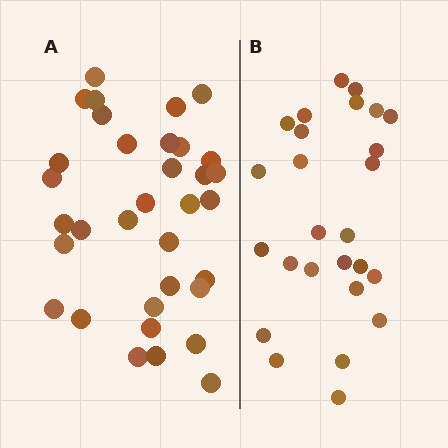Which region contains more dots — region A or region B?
Region A (the left region) has more dots.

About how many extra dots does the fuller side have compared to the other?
Region A has roughly 8 or so more dots than region B.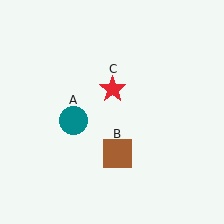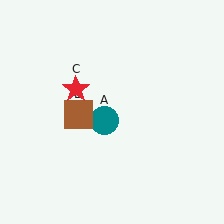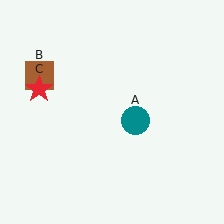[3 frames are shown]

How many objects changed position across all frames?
3 objects changed position: teal circle (object A), brown square (object B), red star (object C).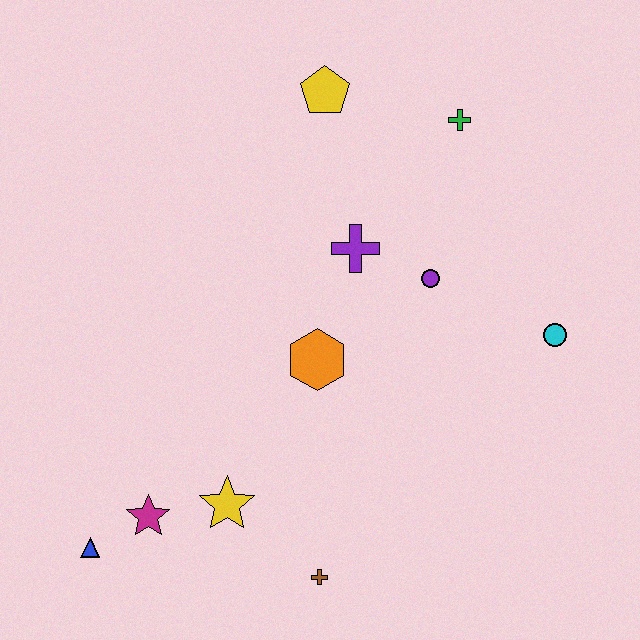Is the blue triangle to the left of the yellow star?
Yes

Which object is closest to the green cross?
The yellow pentagon is closest to the green cross.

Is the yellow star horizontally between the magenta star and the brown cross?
Yes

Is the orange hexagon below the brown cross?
No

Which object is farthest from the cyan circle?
The blue triangle is farthest from the cyan circle.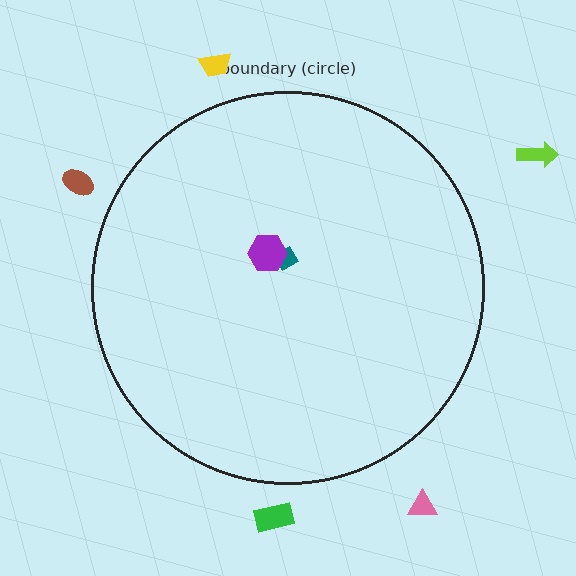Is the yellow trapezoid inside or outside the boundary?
Outside.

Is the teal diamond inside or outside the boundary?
Inside.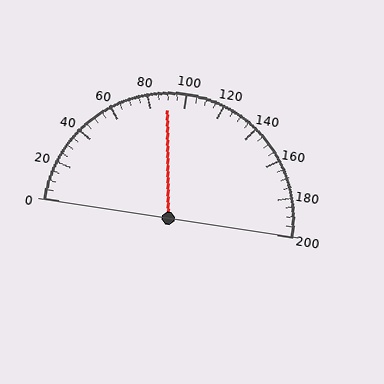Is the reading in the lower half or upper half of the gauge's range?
The reading is in the lower half of the range (0 to 200).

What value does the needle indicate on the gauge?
The needle indicates approximately 90.